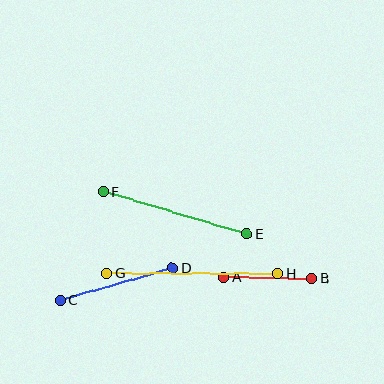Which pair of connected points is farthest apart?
Points G and H are farthest apart.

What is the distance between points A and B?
The distance is approximately 88 pixels.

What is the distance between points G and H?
The distance is approximately 171 pixels.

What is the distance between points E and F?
The distance is approximately 150 pixels.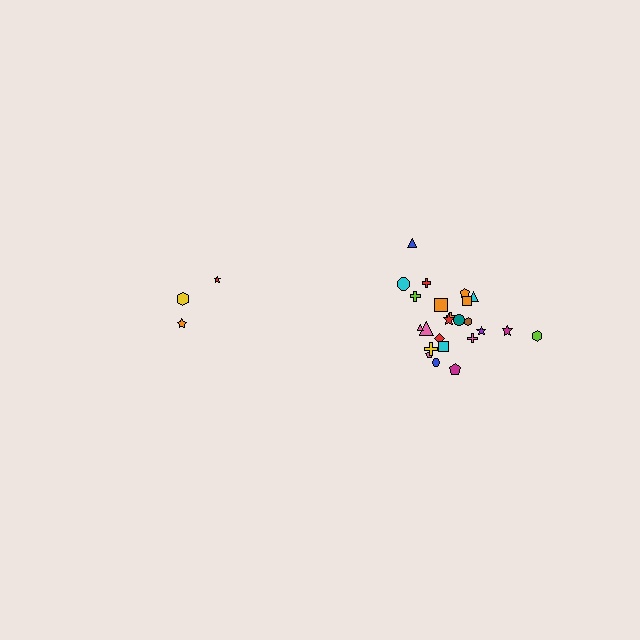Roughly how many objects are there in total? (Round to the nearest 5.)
Roughly 30 objects in total.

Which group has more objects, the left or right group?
The right group.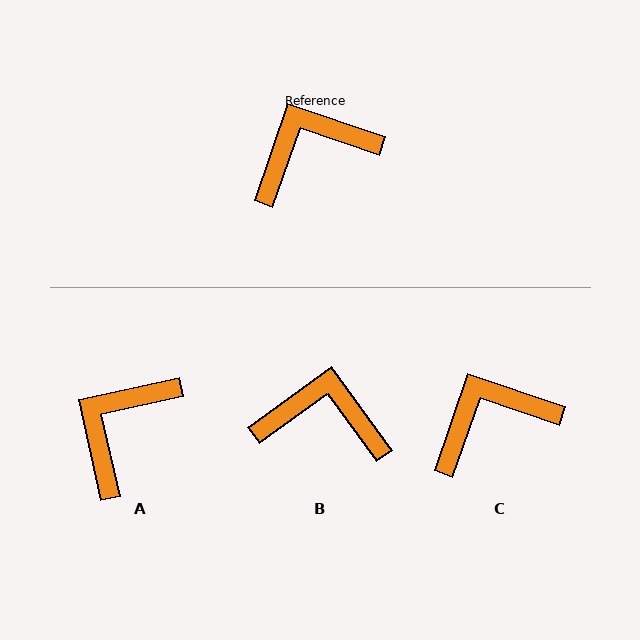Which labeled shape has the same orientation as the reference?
C.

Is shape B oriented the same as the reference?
No, it is off by about 35 degrees.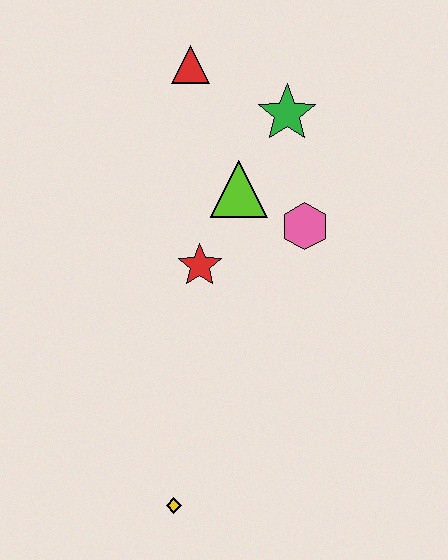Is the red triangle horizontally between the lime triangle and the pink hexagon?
No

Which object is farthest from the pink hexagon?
The yellow diamond is farthest from the pink hexagon.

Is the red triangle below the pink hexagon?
No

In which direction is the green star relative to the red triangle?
The green star is to the right of the red triangle.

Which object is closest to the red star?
The lime triangle is closest to the red star.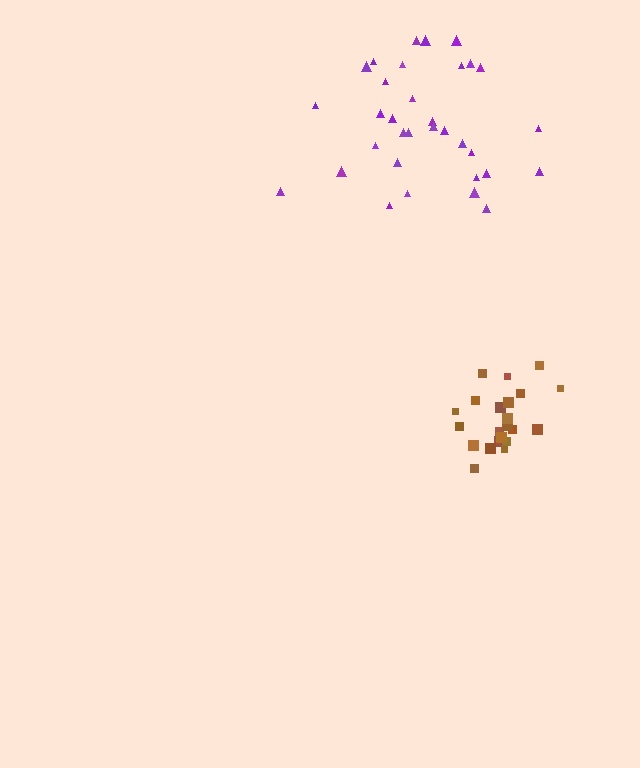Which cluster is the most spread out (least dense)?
Purple.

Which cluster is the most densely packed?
Brown.